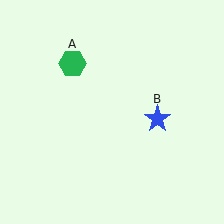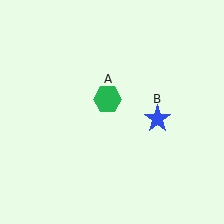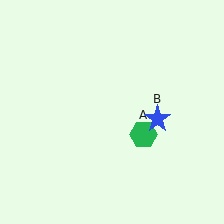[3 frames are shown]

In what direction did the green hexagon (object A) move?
The green hexagon (object A) moved down and to the right.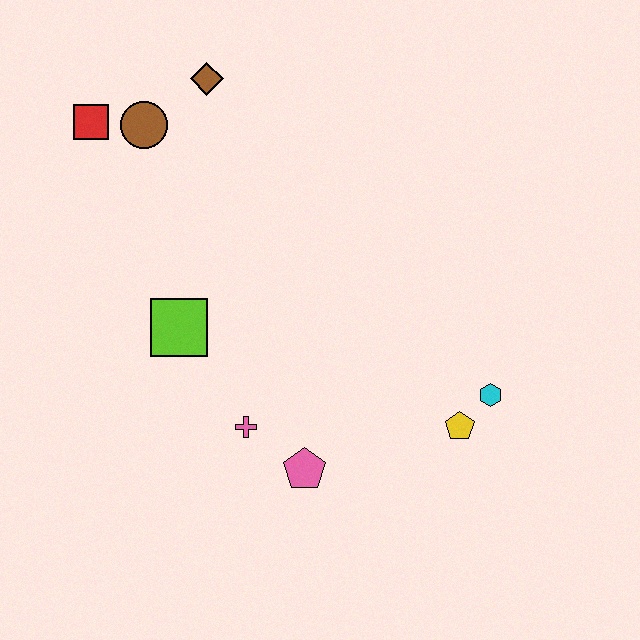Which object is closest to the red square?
The brown circle is closest to the red square.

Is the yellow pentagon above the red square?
No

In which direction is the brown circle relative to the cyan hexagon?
The brown circle is to the left of the cyan hexagon.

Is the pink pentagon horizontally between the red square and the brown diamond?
No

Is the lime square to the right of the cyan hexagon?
No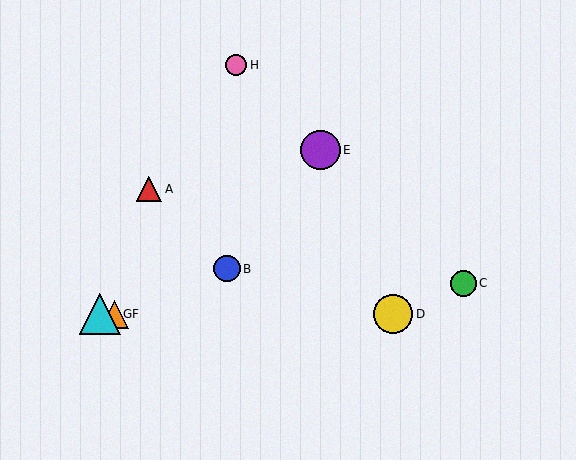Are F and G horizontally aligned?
Yes, both are at y≈314.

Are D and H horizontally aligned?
No, D is at y≈314 and H is at y≈65.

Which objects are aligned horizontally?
Objects D, F, G are aligned horizontally.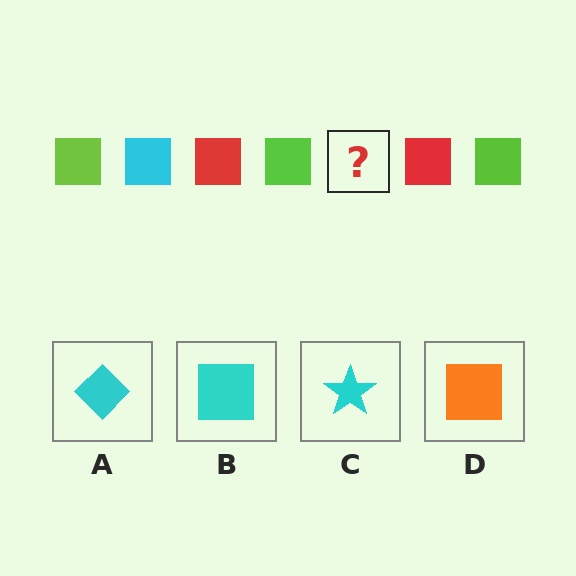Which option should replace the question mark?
Option B.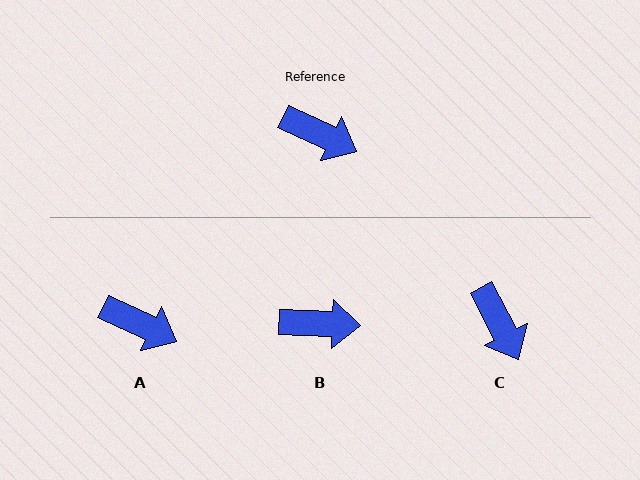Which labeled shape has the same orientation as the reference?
A.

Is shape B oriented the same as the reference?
No, it is off by about 23 degrees.